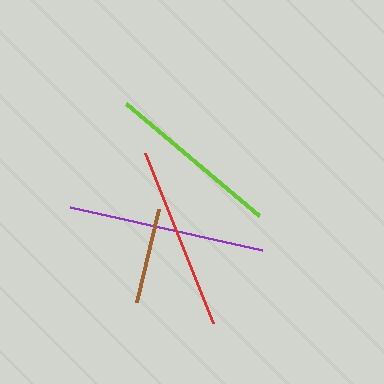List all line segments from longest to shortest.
From longest to shortest: purple, red, lime, brown.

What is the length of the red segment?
The red segment is approximately 183 pixels long.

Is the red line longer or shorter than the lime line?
The red line is longer than the lime line.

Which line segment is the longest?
The purple line is the longest at approximately 198 pixels.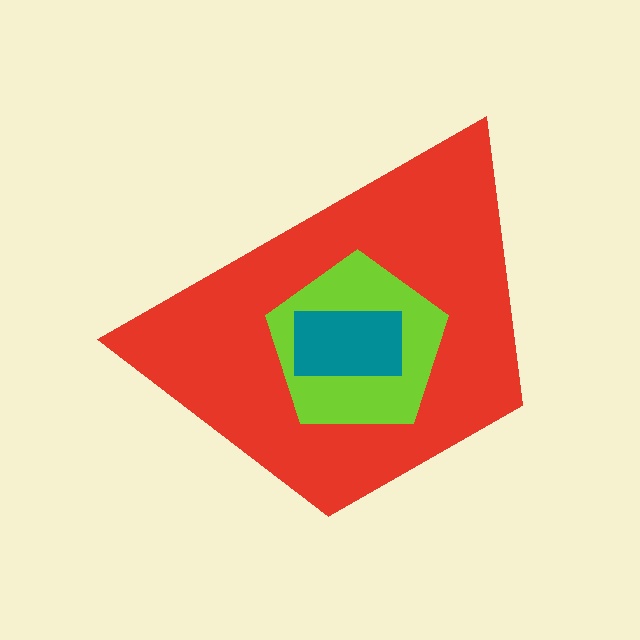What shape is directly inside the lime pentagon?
The teal rectangle.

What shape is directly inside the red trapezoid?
The lime pentagon.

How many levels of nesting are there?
3.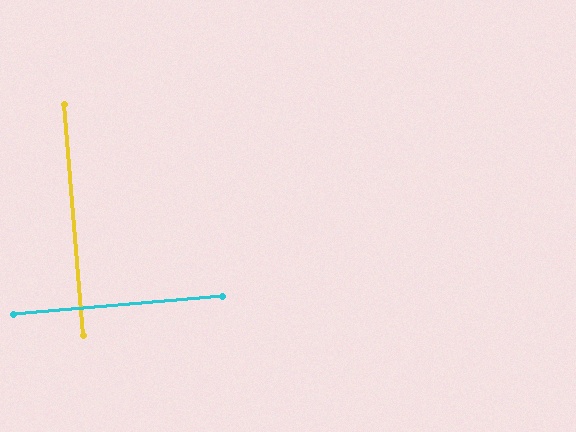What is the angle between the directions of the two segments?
Approximately 90 degrees.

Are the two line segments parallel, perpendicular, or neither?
Perpendicular — they meet at approximately 90°.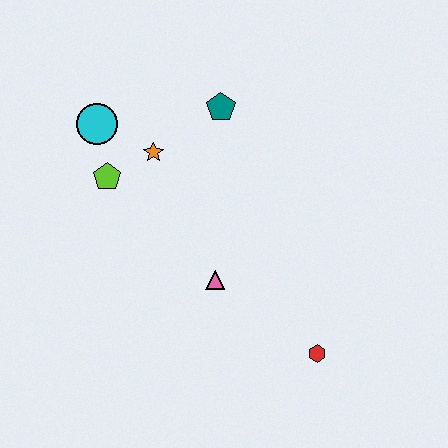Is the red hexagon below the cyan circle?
Yes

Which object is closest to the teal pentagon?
The orange star is closest to the teal pentagon.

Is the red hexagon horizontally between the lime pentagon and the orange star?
No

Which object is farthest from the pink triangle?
The cyan circle is farthest from the pink triangle.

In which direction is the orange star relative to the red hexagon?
The orange star is above the red hexagon.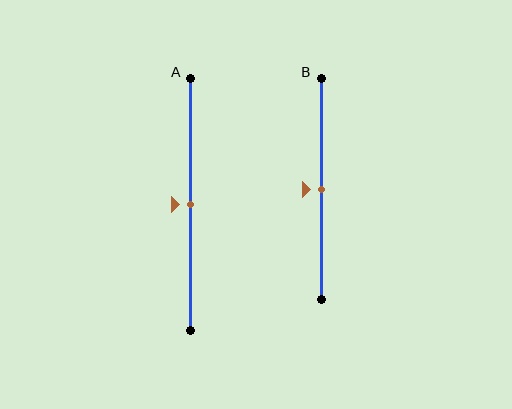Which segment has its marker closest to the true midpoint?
Segment A has its marker closest to the true midpoint.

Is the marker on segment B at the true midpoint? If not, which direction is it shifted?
Yes, the marker on segment B is at the true midpoint.